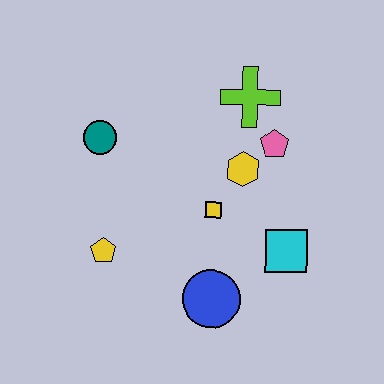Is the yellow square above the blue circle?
Yes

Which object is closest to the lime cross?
The pink pentagon is closest to the lime cross.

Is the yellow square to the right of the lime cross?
No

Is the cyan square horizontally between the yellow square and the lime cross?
No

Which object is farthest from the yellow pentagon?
The lime cross is farthest from the yellow pentagon.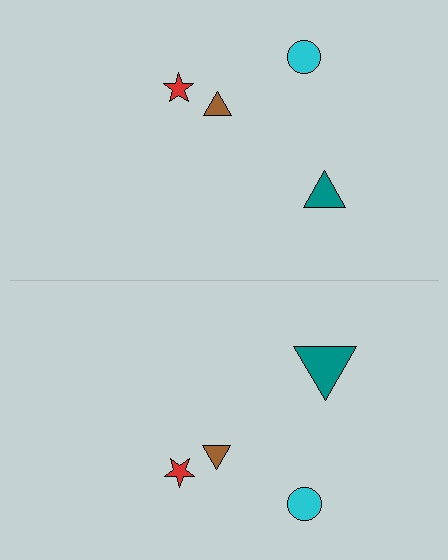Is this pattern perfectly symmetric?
No, the pattern is not perfectly symmetric. The teal triangle on the bottom side has a different size than its mirror counterpart.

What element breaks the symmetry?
The teal triangle on the bottom side has a different size than its mirror counterpart.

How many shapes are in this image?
There are 8 shapes in this image.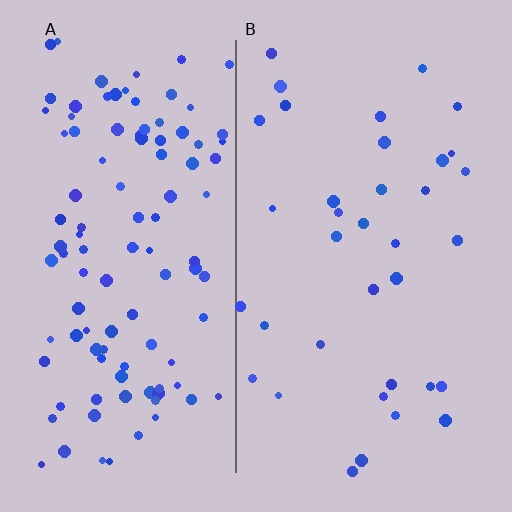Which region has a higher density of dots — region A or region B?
A (the left).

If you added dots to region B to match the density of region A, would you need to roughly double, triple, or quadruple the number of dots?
Approximately triple.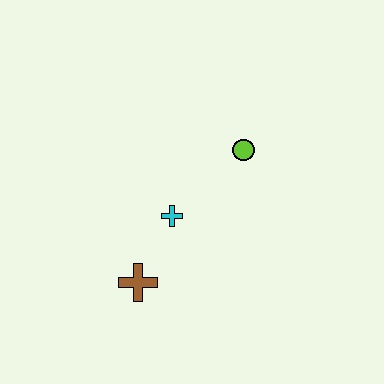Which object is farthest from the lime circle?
The brown cross is farthest from the lime circle.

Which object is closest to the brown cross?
The cyan cross is closest to the brown cross.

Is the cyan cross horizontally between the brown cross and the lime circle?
Yes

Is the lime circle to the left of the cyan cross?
No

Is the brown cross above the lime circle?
No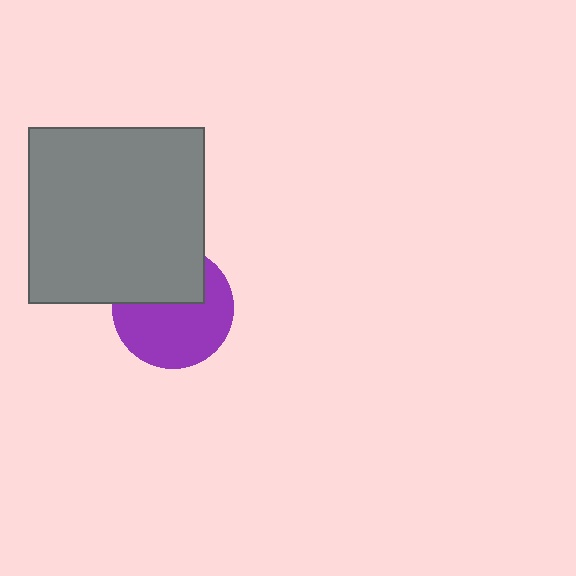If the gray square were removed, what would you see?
You would see the complete purple circle.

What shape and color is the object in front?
The object in front is a gray square.